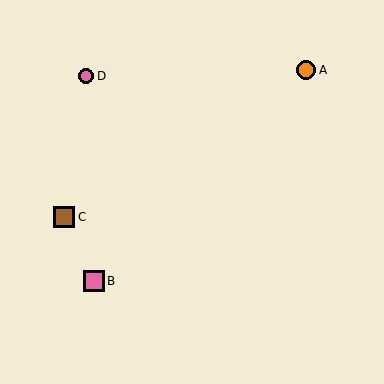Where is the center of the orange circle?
The center of the orange circle is at (306, 70).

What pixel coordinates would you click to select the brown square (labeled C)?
Click at (64, 217) to select the brown square C.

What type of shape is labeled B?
Shape B is a pink square.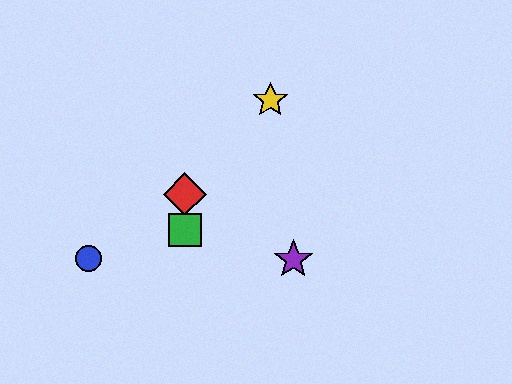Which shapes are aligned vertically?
The red diamond, the green square are aligned vertically.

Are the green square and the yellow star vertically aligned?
No, the green square is at x≈185 and the yellow star is at x≈270.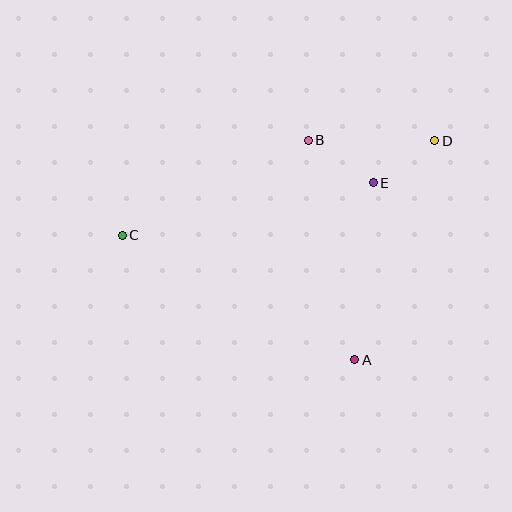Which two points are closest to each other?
Points D and E are closest to each other.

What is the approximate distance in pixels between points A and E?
The distance between A and E is approximately 178 pixels.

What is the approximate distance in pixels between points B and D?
The distance between B and D is approximately 127 pixels.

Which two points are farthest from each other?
Points C and D are farthest from each other.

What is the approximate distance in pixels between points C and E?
The distance between C and E is approximately 256 pixels.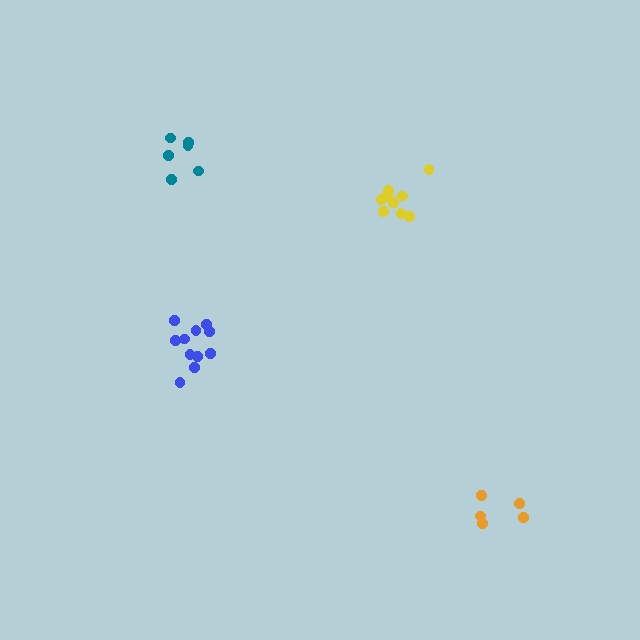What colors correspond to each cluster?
The clusters are colored: yellow, blue, teal, orange.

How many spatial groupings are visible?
There are 4 spatial groupings.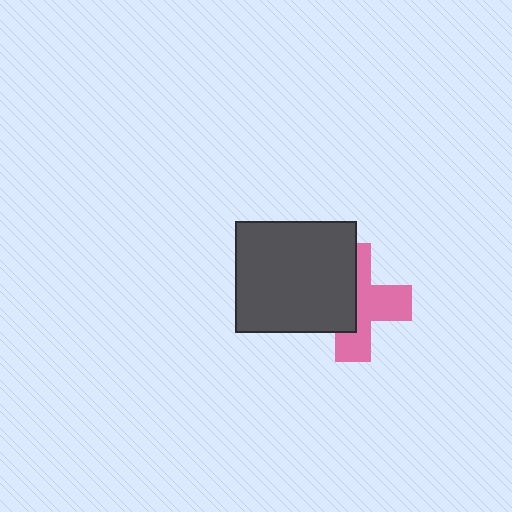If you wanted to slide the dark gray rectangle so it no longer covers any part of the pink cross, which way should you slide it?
Slide it left — that is the most direct way to separate the two shapes.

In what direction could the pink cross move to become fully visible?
The pink cross could move right. That would shift it out from behind the dark gray rectangle entirely.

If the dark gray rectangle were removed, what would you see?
You would see the complete pink cross.